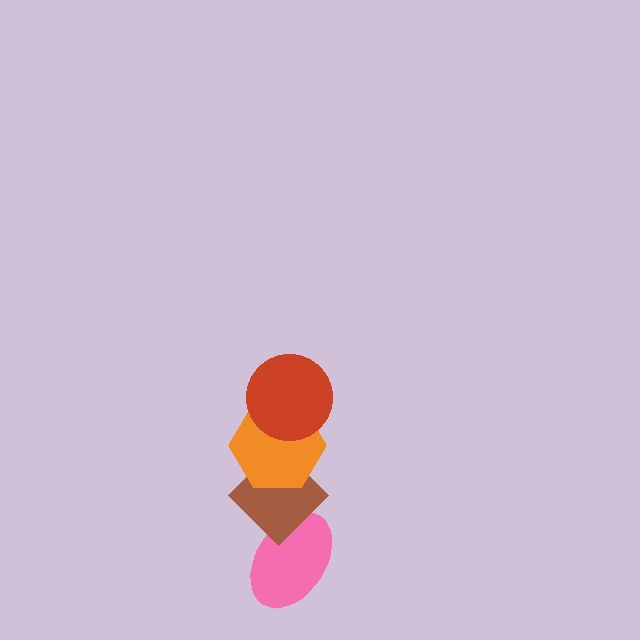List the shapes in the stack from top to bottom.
From top to bottom: the red circle, the orange hexagon, the brown diamond, the pink ellipse.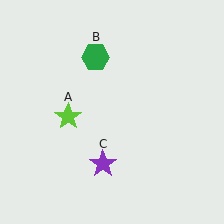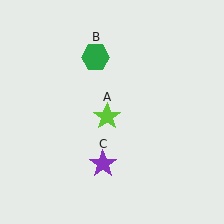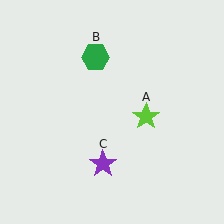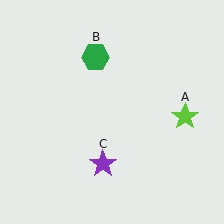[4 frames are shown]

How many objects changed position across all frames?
1 object changed position: lime star (object A).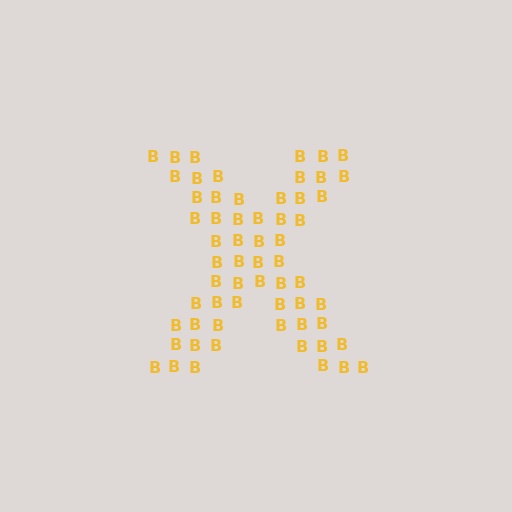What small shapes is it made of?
It is made of small letter B's.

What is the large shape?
The large shape is the letter X.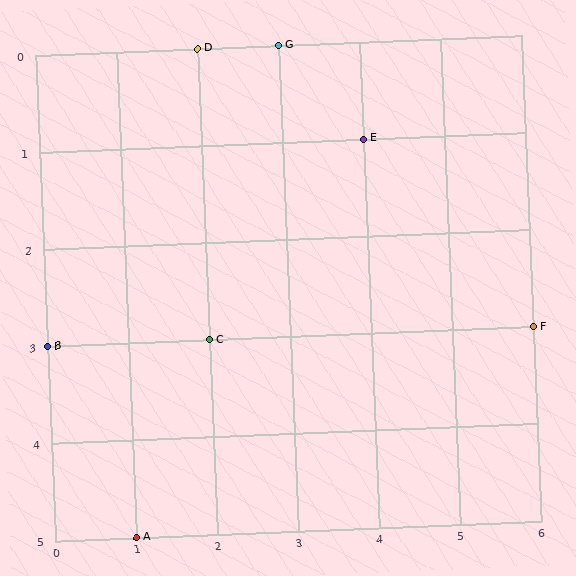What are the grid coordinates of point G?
Point G is at grid coordinates (3, 0).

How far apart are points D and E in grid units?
Points D and E are 2 columns and 1 row apart (about 2.2 grid units diagonally).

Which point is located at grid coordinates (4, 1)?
Point E is at (4, 1).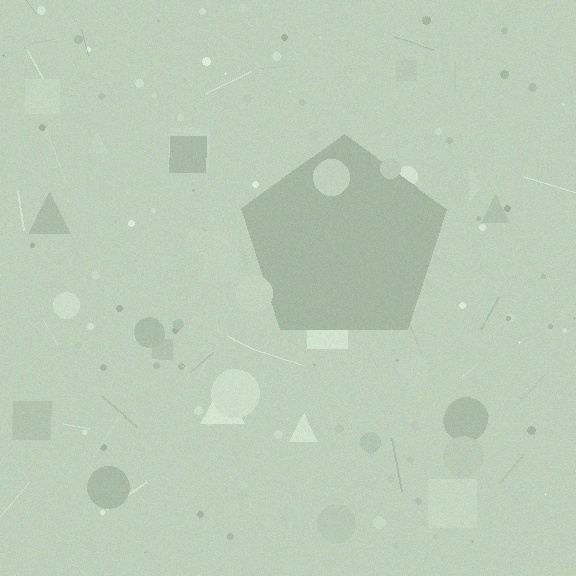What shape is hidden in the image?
A pentagon is hidden in the image.